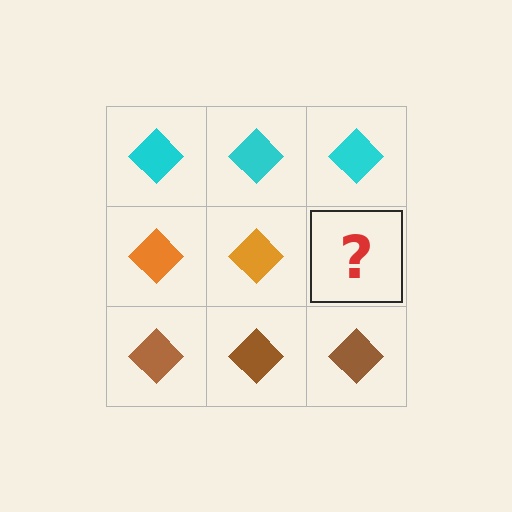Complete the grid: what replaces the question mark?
The question mark should be replaced with an orange diamond.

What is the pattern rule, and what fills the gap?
The rule is that each row has a consistent color. The gap should be filled with an orange diamond.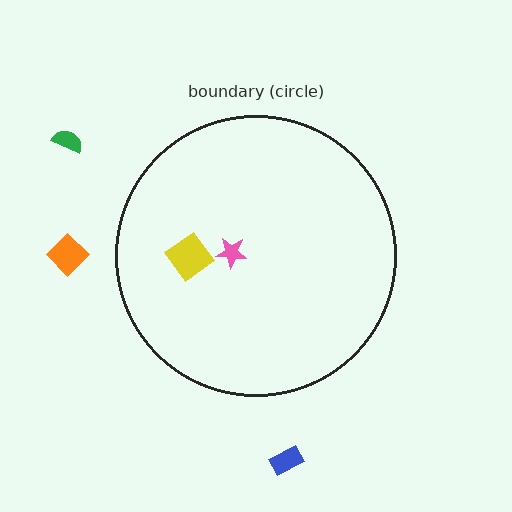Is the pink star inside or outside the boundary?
Inside.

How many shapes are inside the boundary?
2 inside, 3 outside.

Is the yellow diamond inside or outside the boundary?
Inside.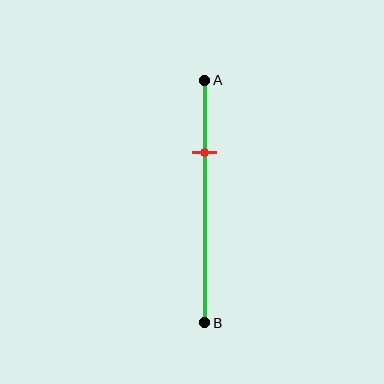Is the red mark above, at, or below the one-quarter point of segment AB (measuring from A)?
The red mark is below the one-quarter point of segment AB.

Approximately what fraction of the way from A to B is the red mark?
The red mark is approximately 30% of the way from A to B.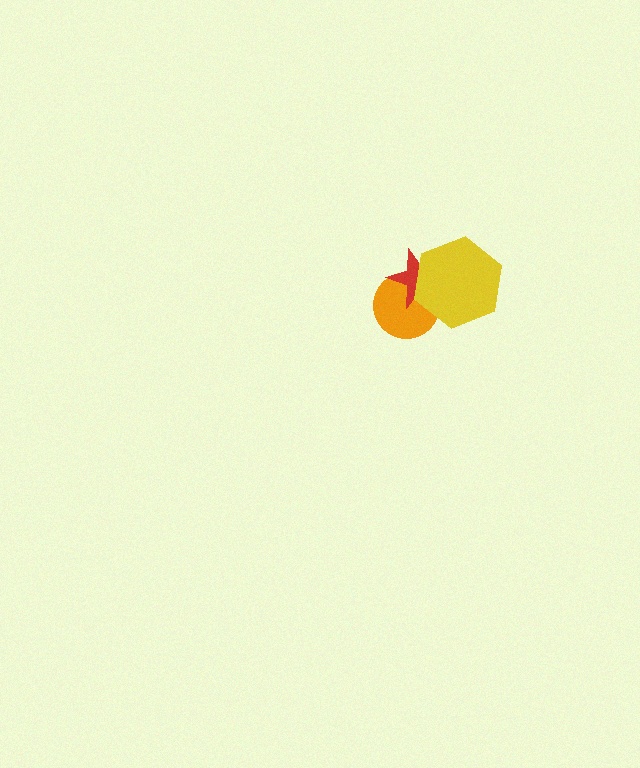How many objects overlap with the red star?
2 objects overlap with the red star.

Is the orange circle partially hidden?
Yes, it is partially covered by another shape.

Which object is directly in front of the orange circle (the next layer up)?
The red star is directly in front of the orange circle.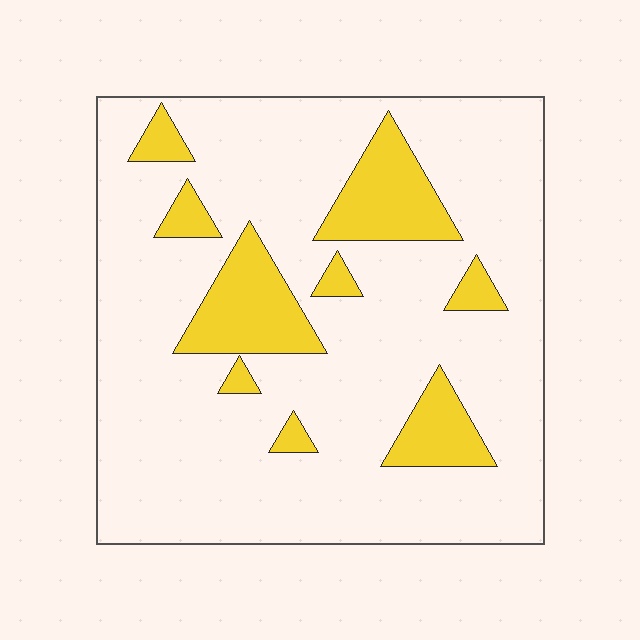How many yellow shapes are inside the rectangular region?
9.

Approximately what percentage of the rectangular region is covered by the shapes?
Approximately 20%.